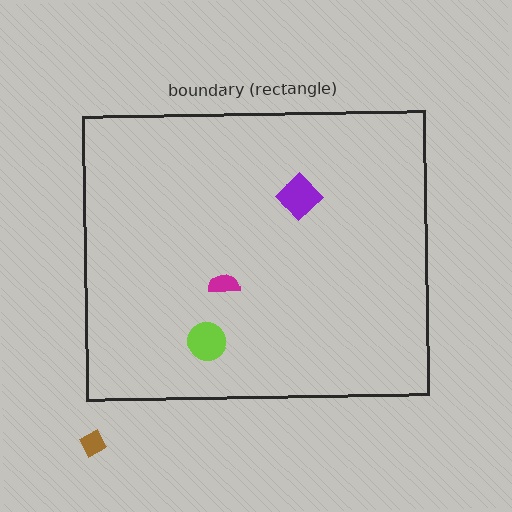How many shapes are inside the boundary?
3 inside, 1 outside.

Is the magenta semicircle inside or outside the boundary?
Inside.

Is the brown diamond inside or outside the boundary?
Outside.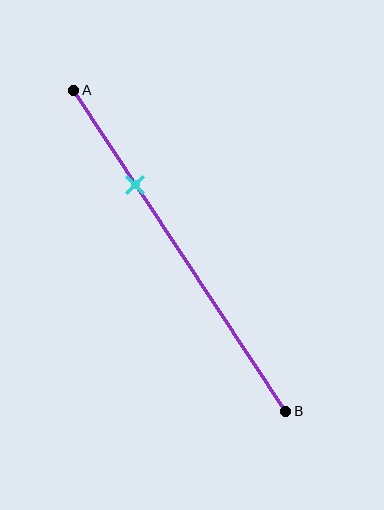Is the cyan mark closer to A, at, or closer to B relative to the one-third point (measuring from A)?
The cyan mark is closer to point A than the one-third point of segment AB.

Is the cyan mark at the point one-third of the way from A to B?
No, the mark is at about 30% from A, not at the 33% one-third point.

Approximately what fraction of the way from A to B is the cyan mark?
The cyan mark is approximately 30% of the way from A to B.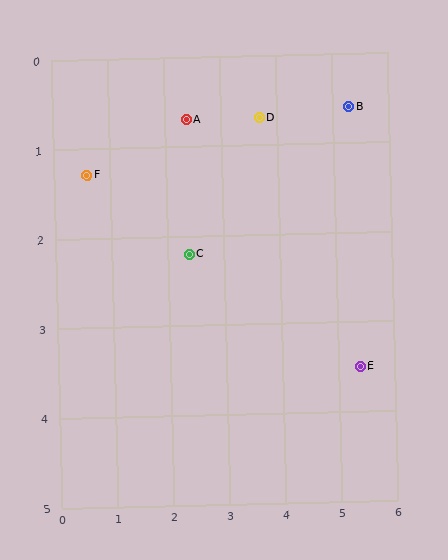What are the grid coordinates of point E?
Point E is at approximately (5.4, 3.5).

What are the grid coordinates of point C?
Point C is at approximately (2.4, 2.2).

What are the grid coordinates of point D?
Point D is at approximately (3.7, 0.7).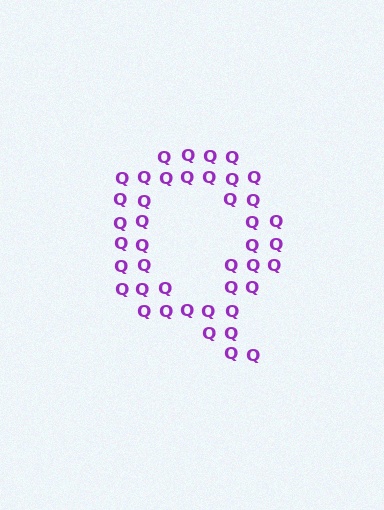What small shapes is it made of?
It is made of small letter Q's.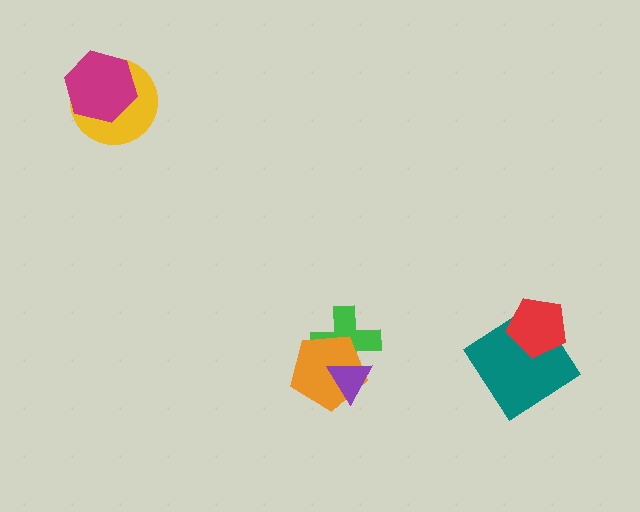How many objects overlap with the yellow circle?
1 object overlaps with the yellow circle.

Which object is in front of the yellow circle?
The magenta hexagon is in front of the yellow circle.